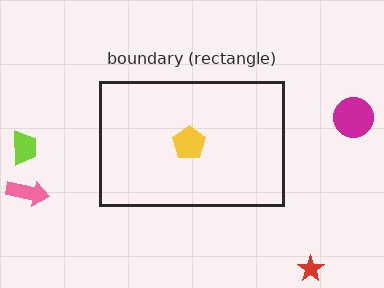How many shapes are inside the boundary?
1 inside, 4 outside.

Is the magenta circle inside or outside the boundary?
Outside.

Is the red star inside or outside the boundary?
Outside.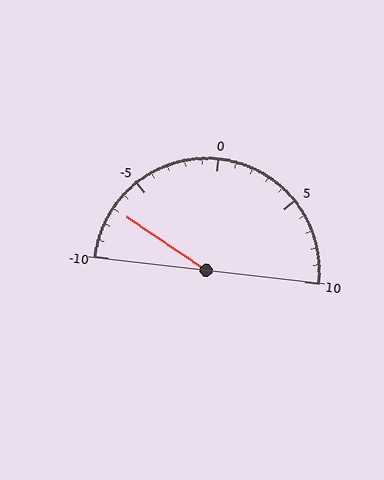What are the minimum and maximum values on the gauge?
The gauge ranges from -10 to 10.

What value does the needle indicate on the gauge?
The needle indicates approximately -7.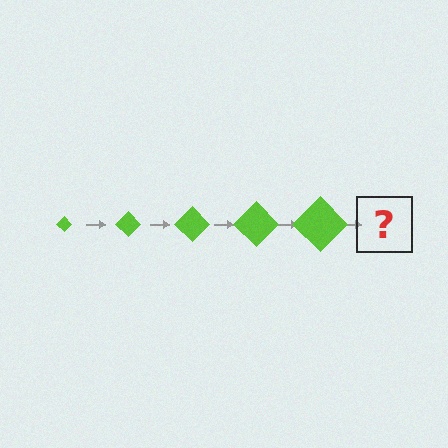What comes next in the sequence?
The next element should be a lime diamond, larger than the previous one.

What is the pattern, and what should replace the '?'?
The pattern is that the diamond gets progressively larger each step. The '?' should be a lime diamond, larger than the previous one.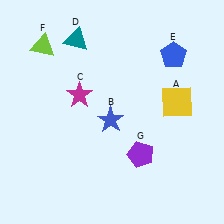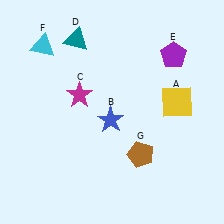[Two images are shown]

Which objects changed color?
E changed from blue to purple. F changed from lime to cyan. G changed from purple to brown.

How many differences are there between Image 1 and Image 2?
There are 3 differences between the two images.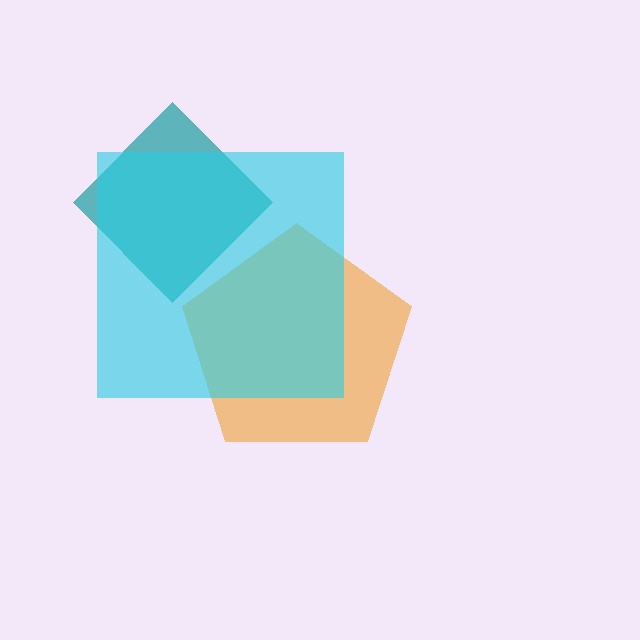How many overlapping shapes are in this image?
There are 3 overlapping shapes in the image.